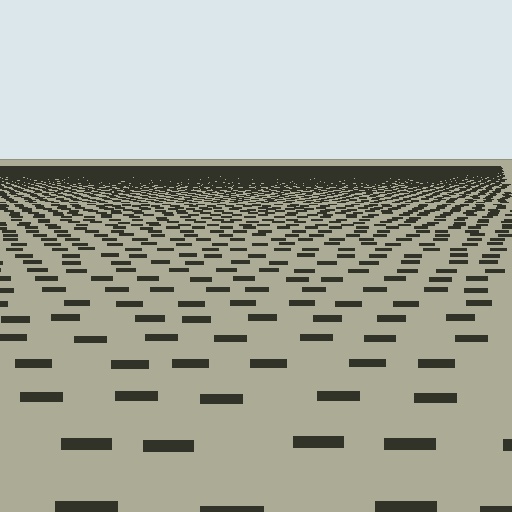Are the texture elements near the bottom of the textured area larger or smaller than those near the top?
Larger. Near the bottom, elements are closer to the viewer and appear at a bigger on-screen size.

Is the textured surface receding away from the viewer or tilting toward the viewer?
The surface is receding away from the viewer. Texture elements get smaller and denser toward the top.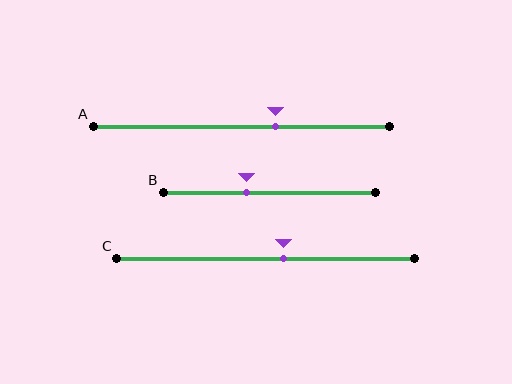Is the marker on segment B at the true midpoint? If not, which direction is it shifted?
No, the marker on segment B is shifted to the left by about 11% of the segment length.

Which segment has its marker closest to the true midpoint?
Segment C has its marker closest to the true midpoint.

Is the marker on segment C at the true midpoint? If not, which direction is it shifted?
No, the marker on segment C is shifted to the right by about 6% of the segment length.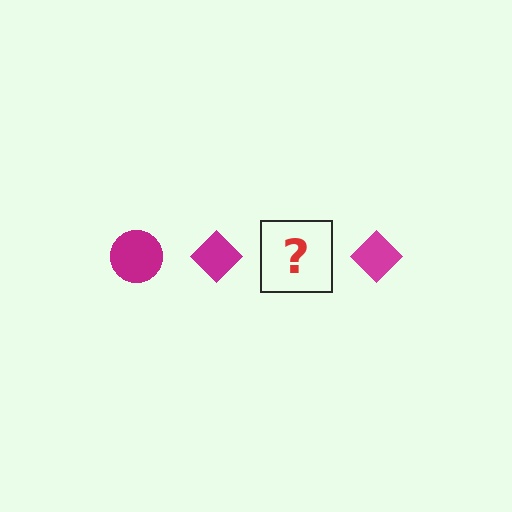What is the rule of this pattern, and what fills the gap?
The rule is that the pattern cycles through circle, diamond shapes in magenta. The gap should be filled with a magenta circle.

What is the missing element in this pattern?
The missing element is a magenta circle.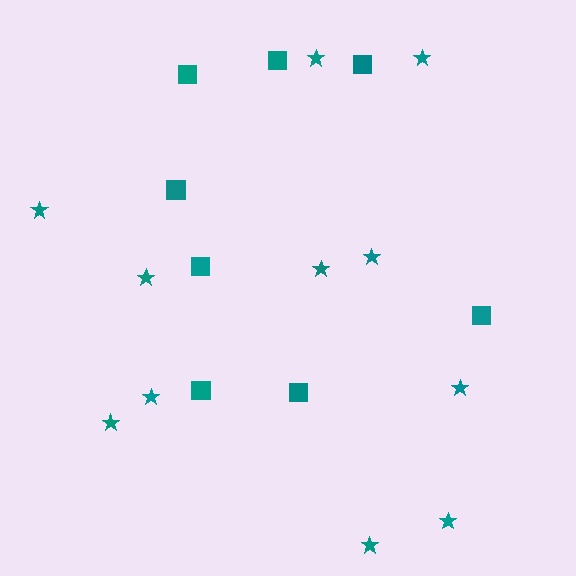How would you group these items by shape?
There are 2 groups: one group of stars (11) and one group of squares (8).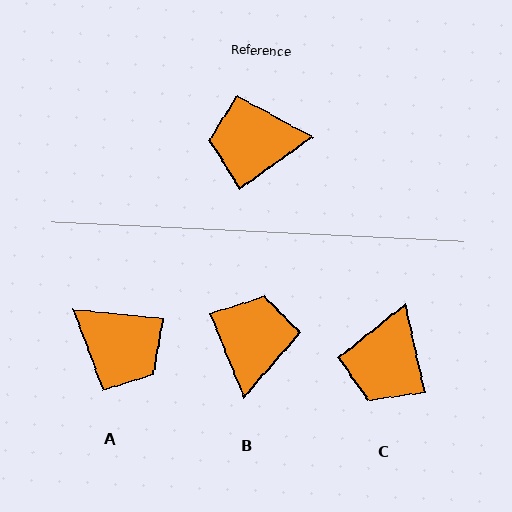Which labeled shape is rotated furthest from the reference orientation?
A, about 139 degrees away.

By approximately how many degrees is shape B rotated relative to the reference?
Approximately 103 degrees clockwise.